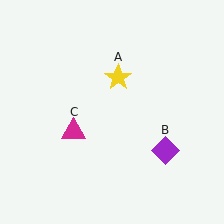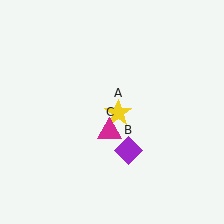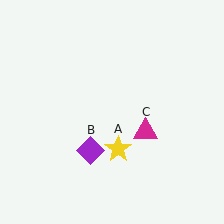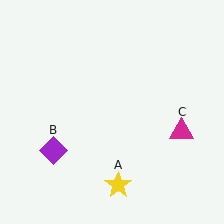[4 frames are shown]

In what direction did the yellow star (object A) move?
The yellow star (object A) moved down.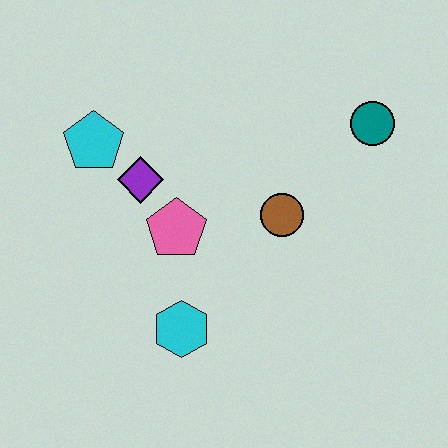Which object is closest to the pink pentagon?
The purple diamond is closest to the pink pentagon.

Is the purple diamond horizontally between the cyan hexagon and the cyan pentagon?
Yes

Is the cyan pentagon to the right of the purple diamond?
No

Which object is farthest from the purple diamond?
The teal circle is farthest from the purple diamond.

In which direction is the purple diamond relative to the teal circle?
The purple diamond is to the left of the teal circle.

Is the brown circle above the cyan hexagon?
Yes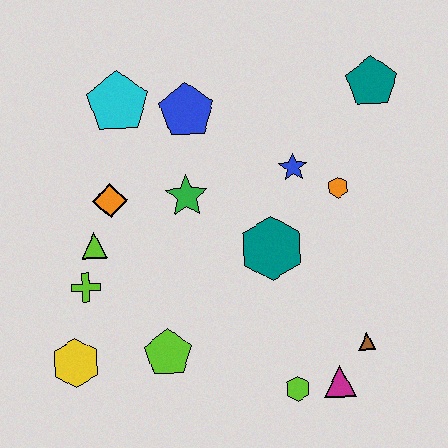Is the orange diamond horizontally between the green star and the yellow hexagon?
Yes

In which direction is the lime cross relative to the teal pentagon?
The lime cross is to the left of the teal pentagon.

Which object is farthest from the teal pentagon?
The yellow hexagon is farthest from the teal pentagon.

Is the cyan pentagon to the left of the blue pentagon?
Yes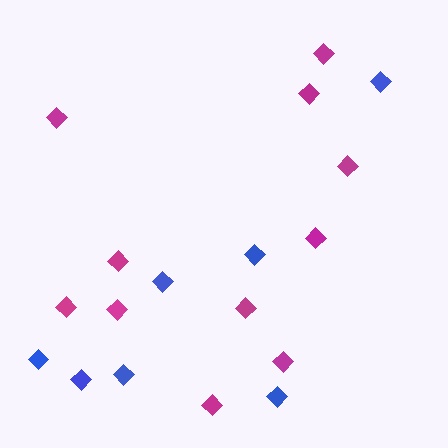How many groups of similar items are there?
There are 2 groups: one group of magenta diamonds (11) and one group of blue diamonds (7).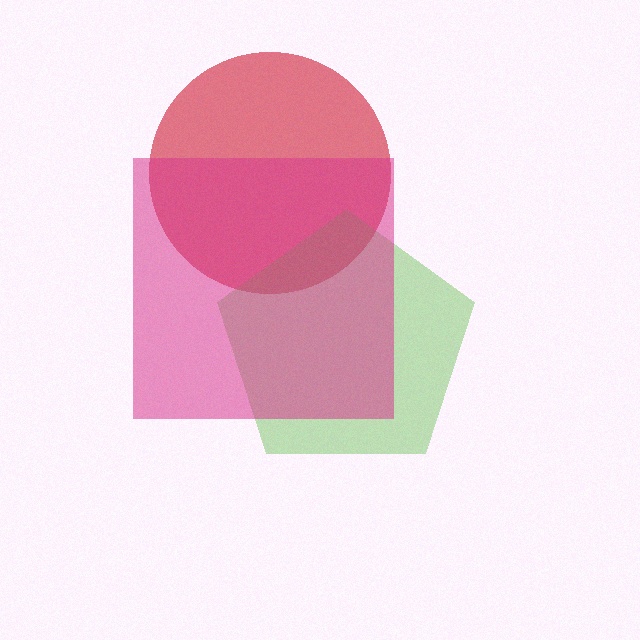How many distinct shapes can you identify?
There are 3 distinct shapes: a red circle, a lime pentagon, a magenta square.